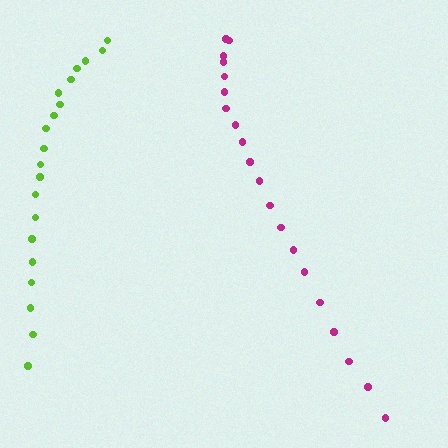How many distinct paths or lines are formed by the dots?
There are 2 distinct paths.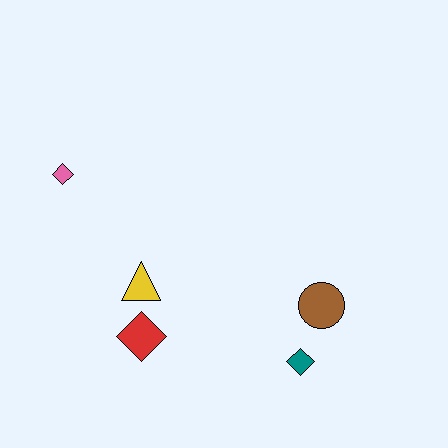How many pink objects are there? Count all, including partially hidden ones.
There is 1 pink object.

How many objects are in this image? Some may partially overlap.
There are 5 objects.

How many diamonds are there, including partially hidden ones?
There are 3 diamonds.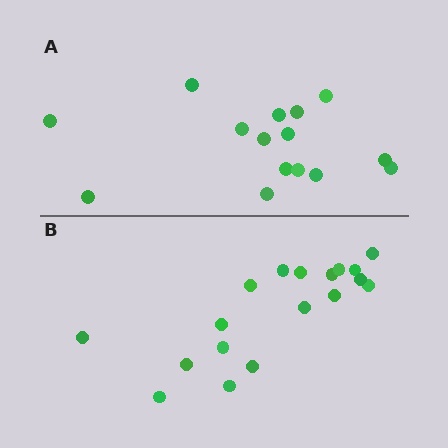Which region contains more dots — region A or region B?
Region B (the bottom region) has more dots.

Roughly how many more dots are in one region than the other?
Region B has just a few more — roughly 2 or 3 more dots than region A.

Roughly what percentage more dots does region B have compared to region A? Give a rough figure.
About 20% more.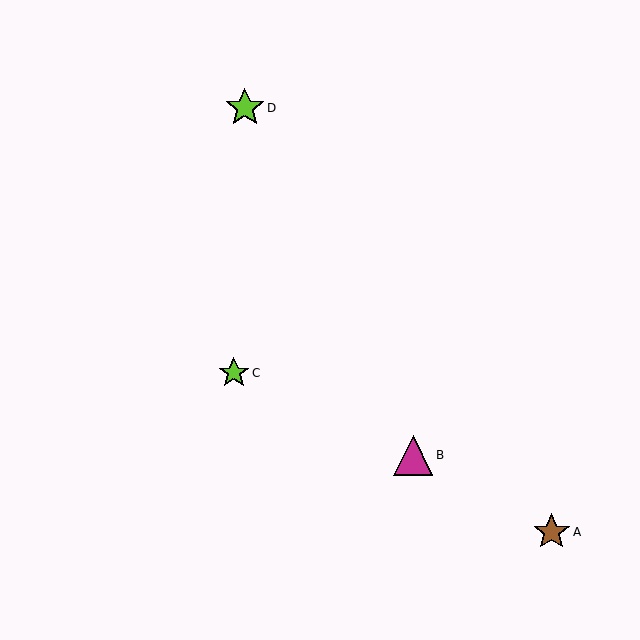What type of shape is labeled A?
Shape A is a brown star.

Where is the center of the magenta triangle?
The center of the magenta triangle is at (413, 455).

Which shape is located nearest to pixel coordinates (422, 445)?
The magenta triangle (labeled B) at (413, 455) is nearest to that location.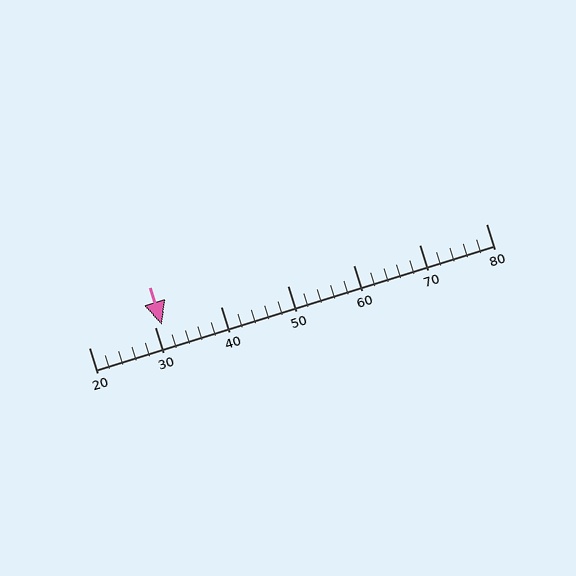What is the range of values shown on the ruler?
The ruler shows values from 20 to 80.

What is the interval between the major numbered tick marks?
The major tick marks are spaced 10 units apart.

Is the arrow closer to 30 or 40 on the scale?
The arrow is closer to 30.